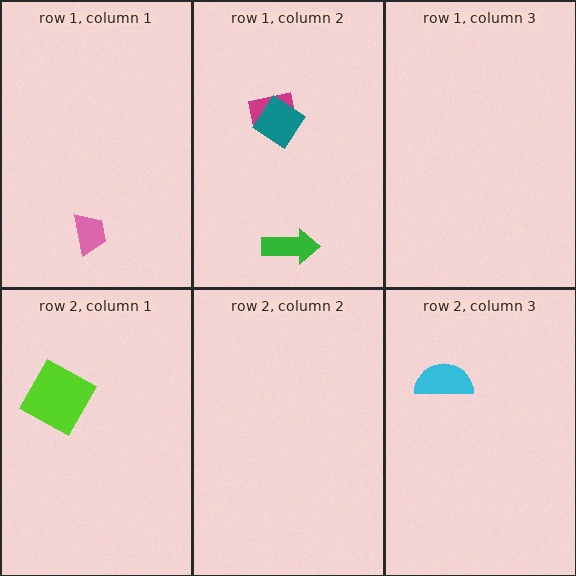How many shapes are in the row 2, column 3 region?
1.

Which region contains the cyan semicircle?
The row 2, column 3 region.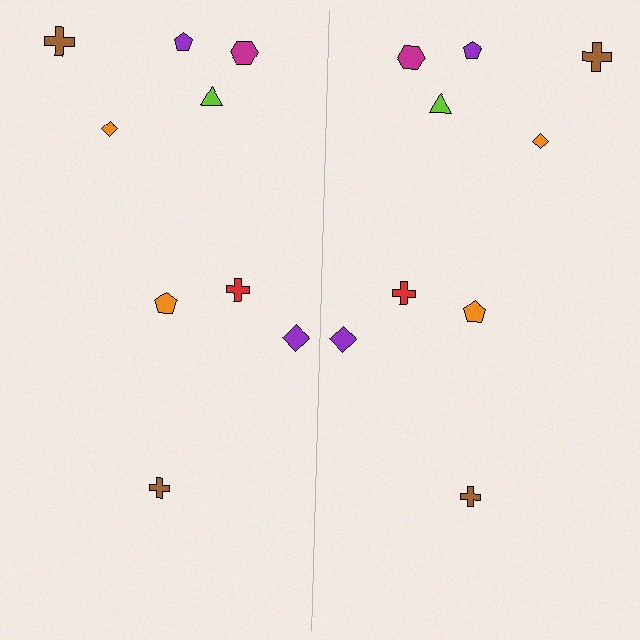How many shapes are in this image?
There are 18 shapes in this image.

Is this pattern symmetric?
Yes, this pattern has bilateral (reflection) symmetry.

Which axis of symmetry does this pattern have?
The pattern has a vertical axis of symmetry running through the center of the image.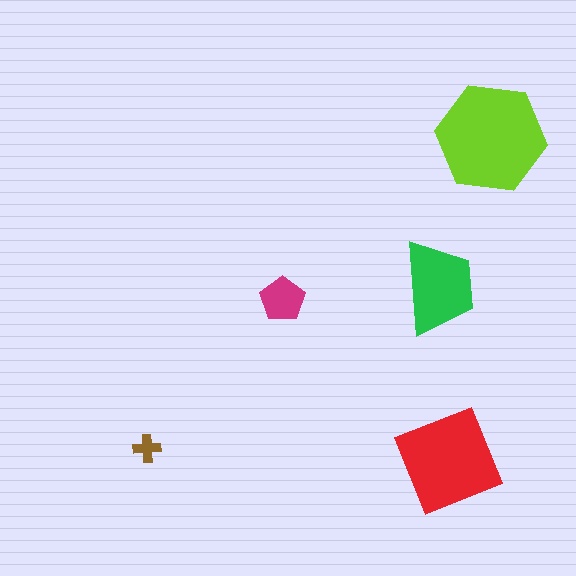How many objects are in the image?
There are 5 objects in the image.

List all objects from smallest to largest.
The brown cross, the magenta pentagon, the green trapezoid, the red diamond, the lime hexagon.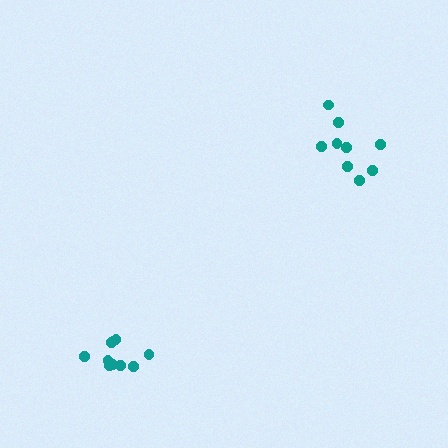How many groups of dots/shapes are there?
There are 2 groups.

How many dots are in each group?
Group 1: 10 dots, Group 2: 9 dots (19 total).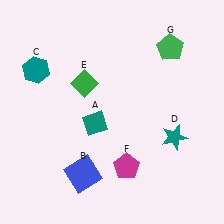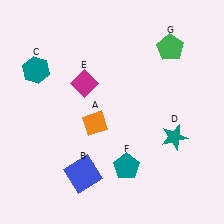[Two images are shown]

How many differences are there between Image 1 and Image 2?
There are 3 differences between the two images.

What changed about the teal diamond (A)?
In Image 1, A is teal. In Image 2, it changed to orange.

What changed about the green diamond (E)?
In Image 1, E is green. In Image 2, it changed to magenta.